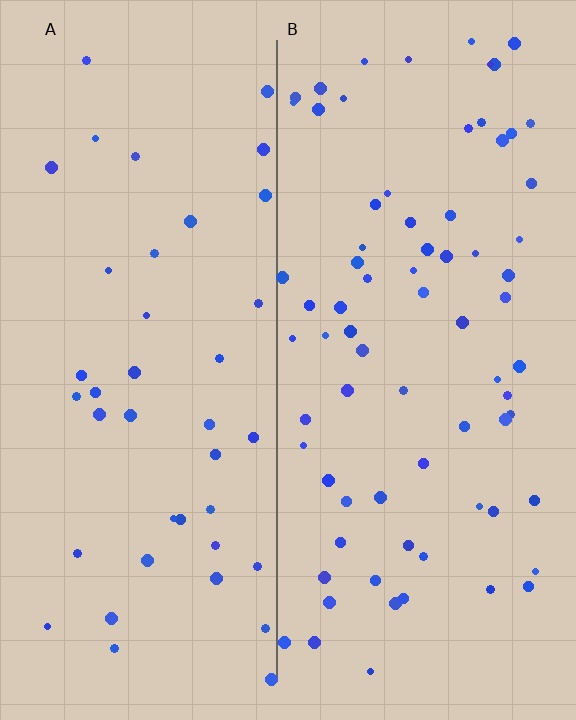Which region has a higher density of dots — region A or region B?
B (the right).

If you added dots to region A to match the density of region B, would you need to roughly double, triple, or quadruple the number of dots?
Approximately double.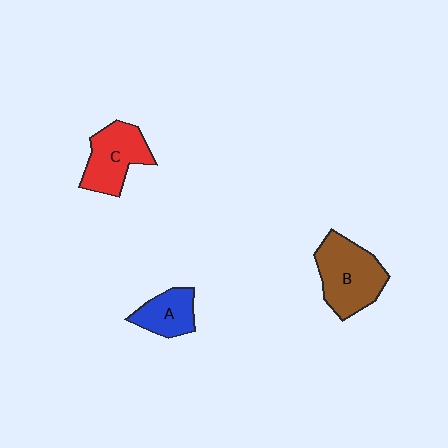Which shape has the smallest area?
Shape A (blue).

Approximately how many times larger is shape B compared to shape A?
Approximately 1.8 times.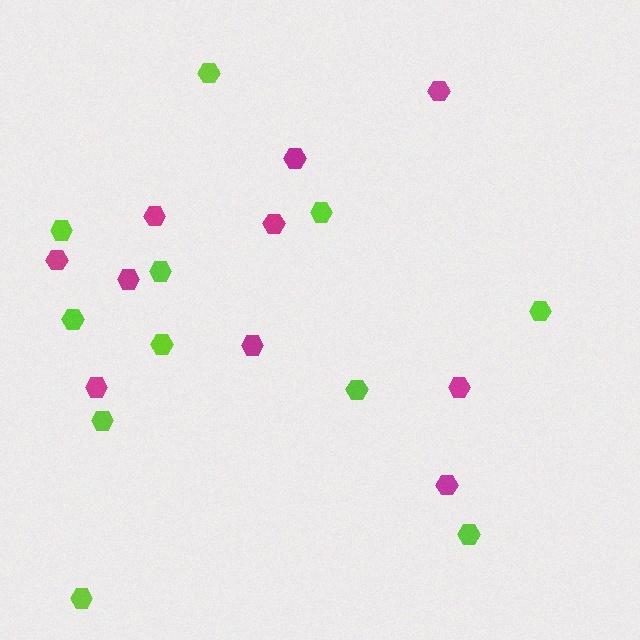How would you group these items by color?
There are 2 groups: one group of lime hexagons (11) and one group of magenta hexagons (10).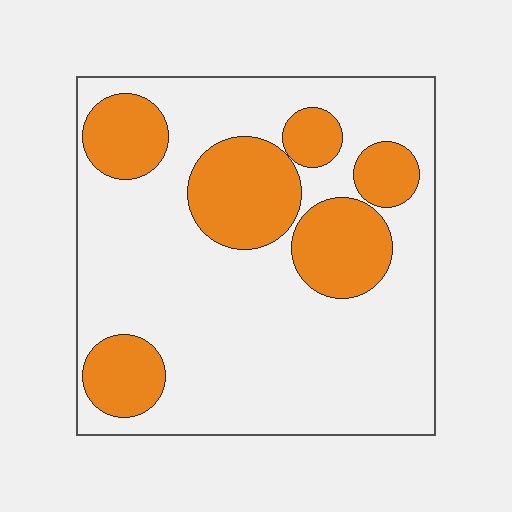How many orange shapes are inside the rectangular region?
6.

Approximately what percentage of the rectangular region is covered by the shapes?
Approximately 30%.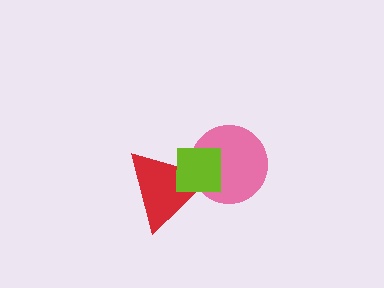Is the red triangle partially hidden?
Yes, it is partially covered by another shape.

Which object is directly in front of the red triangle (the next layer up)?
The pink circle is directly in front of the red triangle.